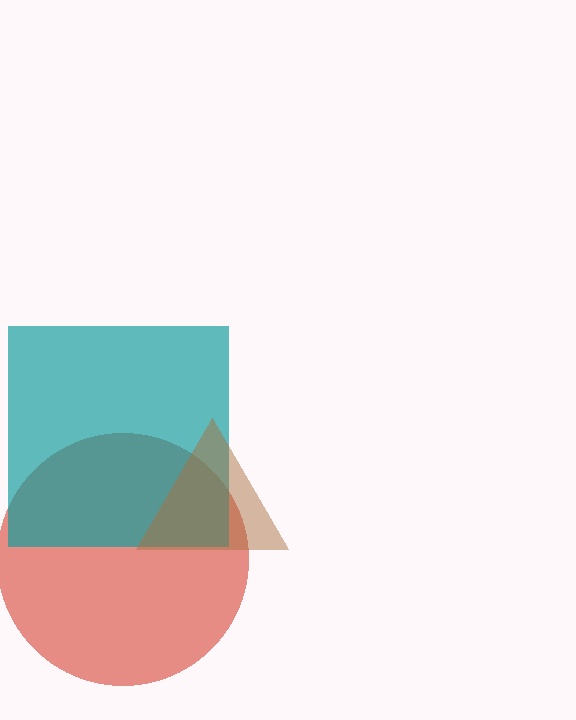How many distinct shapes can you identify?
There are 3 distinct shapes: a red circle, a teal square, a brown triangle.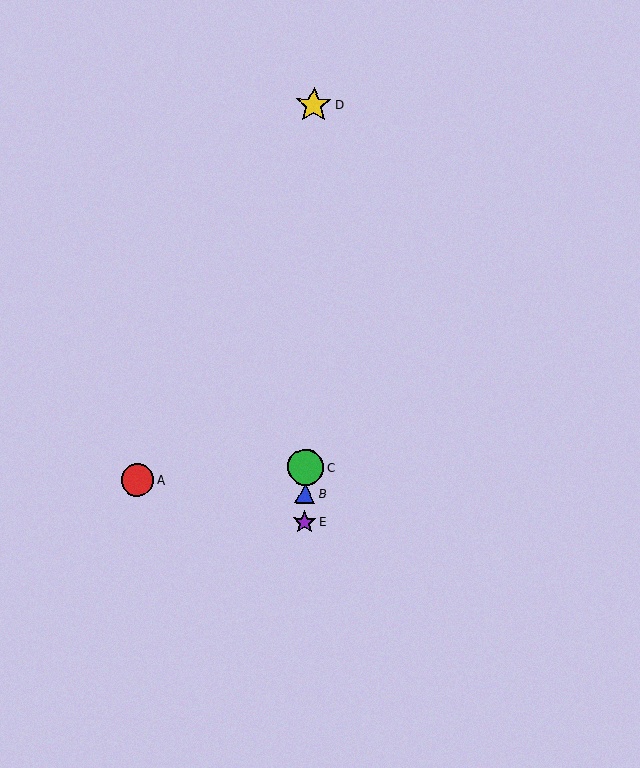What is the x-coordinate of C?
Object C is at x≈306.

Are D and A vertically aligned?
No, D is at x≈314 and A is at x≈137.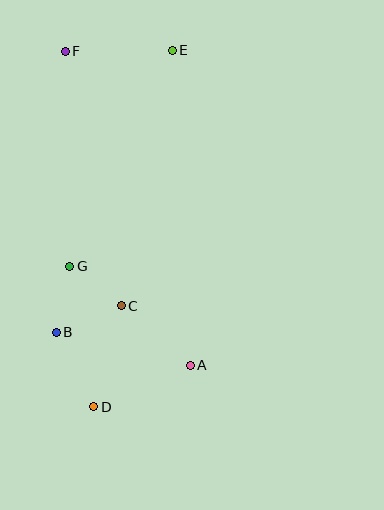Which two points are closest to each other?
Points C and G are closest to each other.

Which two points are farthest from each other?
Points D and E are farthest from each other.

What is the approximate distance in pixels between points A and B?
The distance between A and B is approximately 138 pixels.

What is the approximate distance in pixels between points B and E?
The distance between B and E is approximately 305 pixels.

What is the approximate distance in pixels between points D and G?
The distance between D and G is approximately 142 pixels.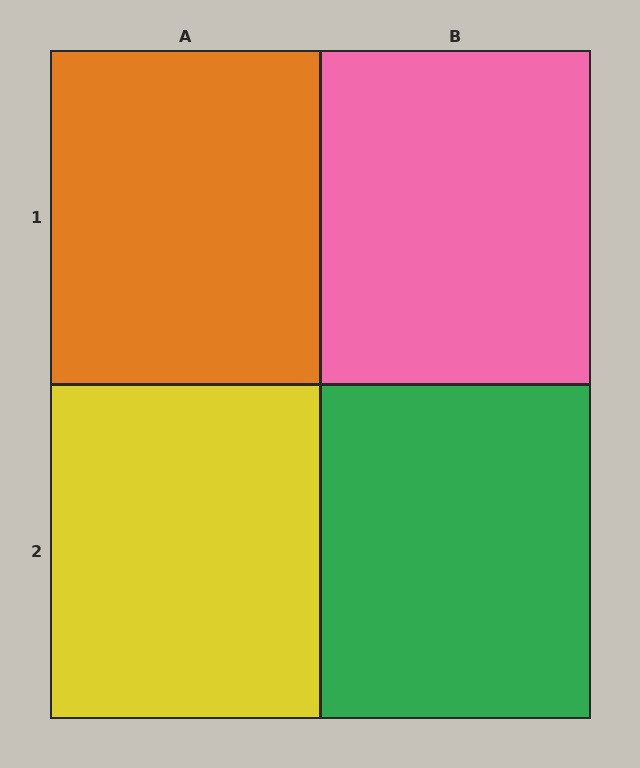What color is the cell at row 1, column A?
Orange.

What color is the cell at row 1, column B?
Pink.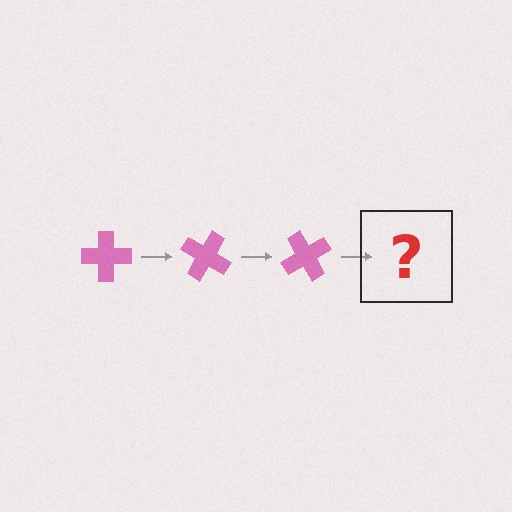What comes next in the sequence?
The next element should be a pink cross rotated 90 degrees.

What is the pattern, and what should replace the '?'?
The pattern is that the cross rotates 30 degrees each step. The '?' should be a pink cross rotated 90 degrees.